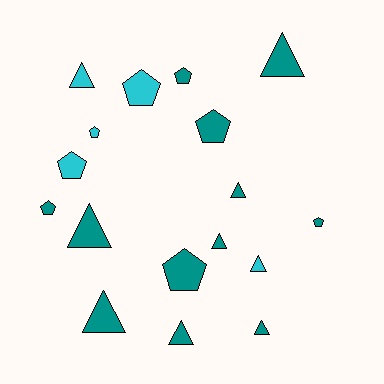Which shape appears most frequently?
Triangle, with 9 objects.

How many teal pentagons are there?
There are 5 teal pentagons.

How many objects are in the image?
There are 17 objects.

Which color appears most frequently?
Teal, with 12 objects.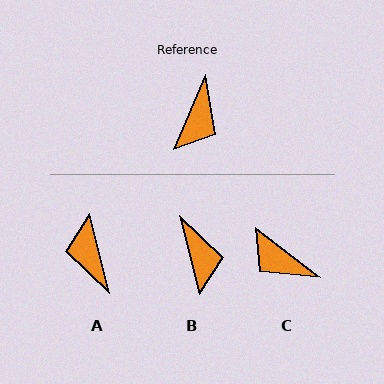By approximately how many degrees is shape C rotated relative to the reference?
Approximately 104 degrees clockwise.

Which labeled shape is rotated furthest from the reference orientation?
A, about 143 degrees away.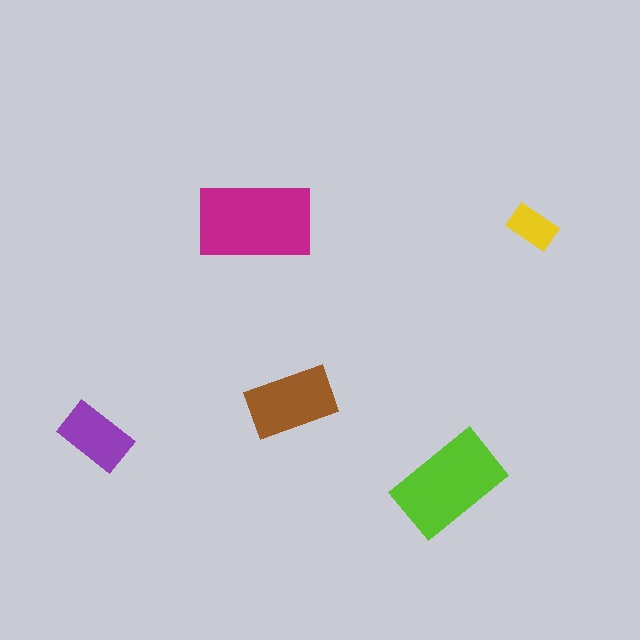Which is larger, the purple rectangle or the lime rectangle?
The lime one.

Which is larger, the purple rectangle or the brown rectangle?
The brown one.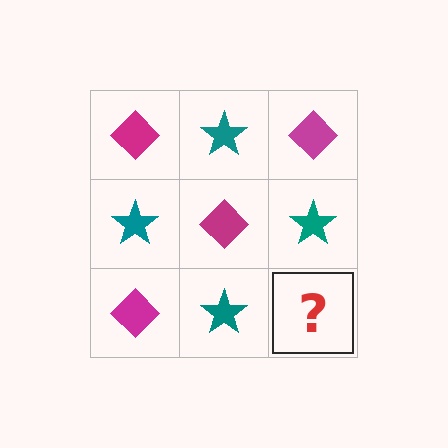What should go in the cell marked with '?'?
The missing cell should contain a magenta diamond.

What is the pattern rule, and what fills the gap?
The rule is that it alternates magenta diamond and teal star in a checkerboard pattern. The gap should be filled with a magenta diamond.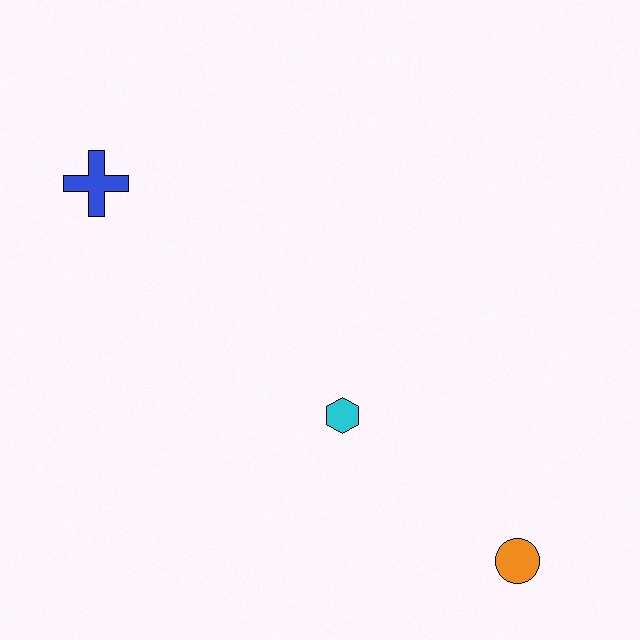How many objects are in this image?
There are 3 objects.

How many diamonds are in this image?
There are no diamonds.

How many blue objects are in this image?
There is 1 blue object.